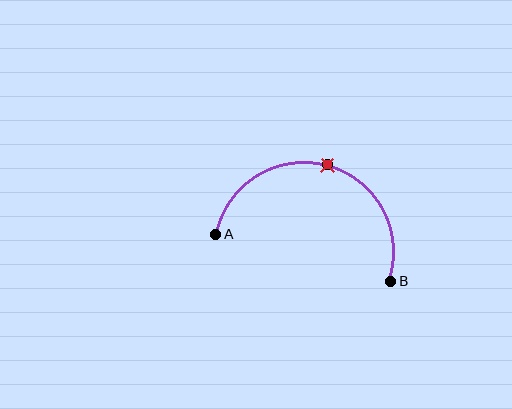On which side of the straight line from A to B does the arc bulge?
The arc bulges above the straight line connecting A and B.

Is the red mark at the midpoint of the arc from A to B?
Yes. The red mark lies on the arc at equal arc-length from both A and B — it is the arc midpoint.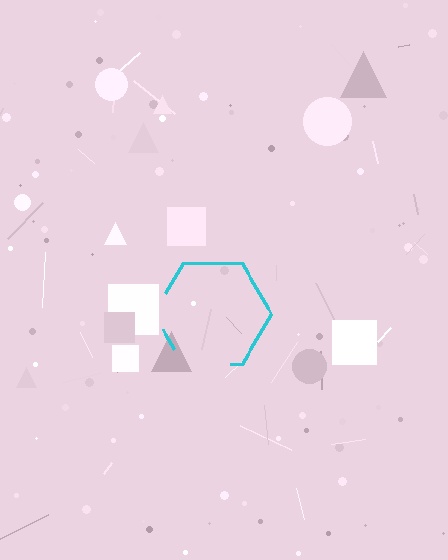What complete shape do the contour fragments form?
The contour fragments form a hexagon.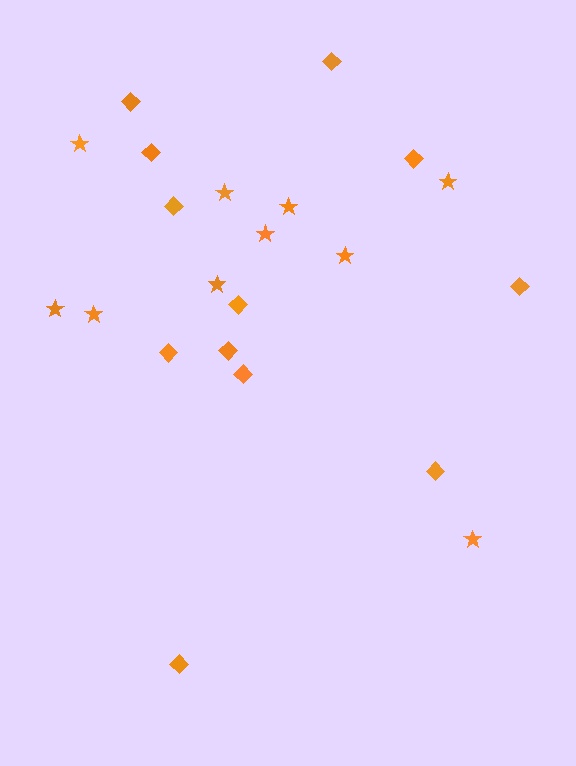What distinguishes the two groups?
There are 2 groups: one group of stars (10) and one group of diamonds (12).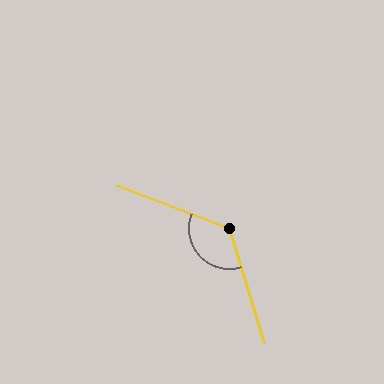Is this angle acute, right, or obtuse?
It is obtuse.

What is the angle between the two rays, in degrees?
Approximately 128 degrees.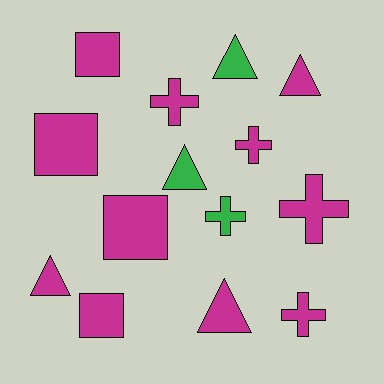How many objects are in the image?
There are 14 objects.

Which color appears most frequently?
Magenta, with 11 objects.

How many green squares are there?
There are no green squares.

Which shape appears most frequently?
Triangle, with 5 objects.